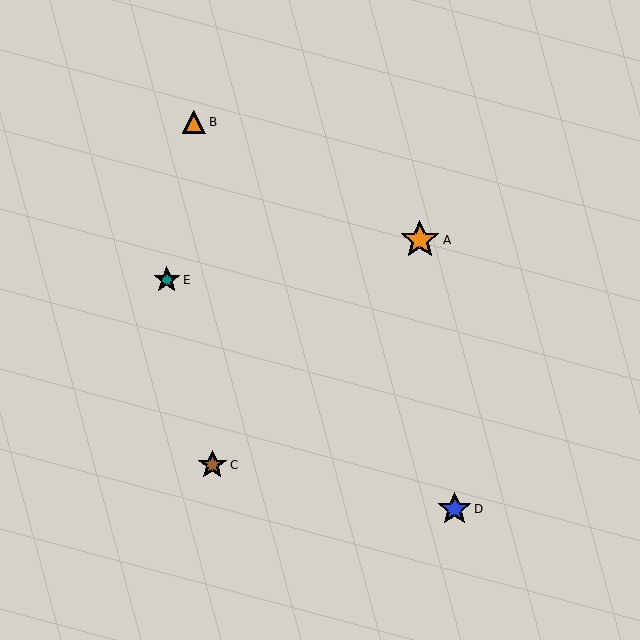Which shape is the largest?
The orange star (labeled A) is the largest.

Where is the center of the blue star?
The center of the blue star is at (455, 509).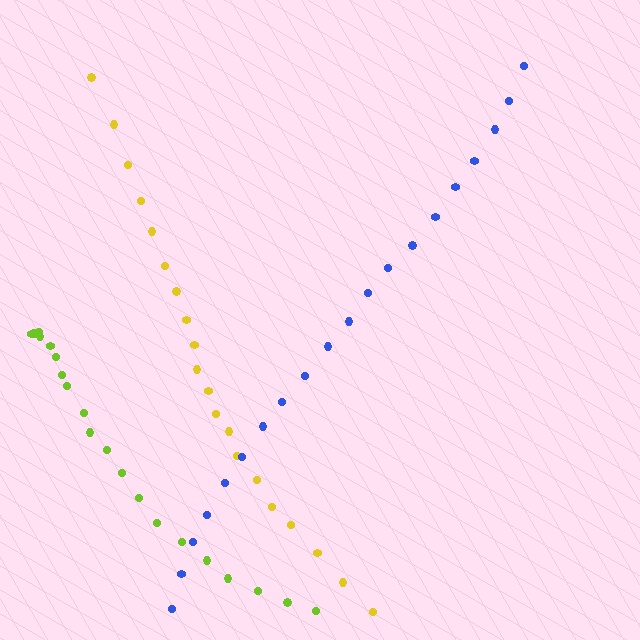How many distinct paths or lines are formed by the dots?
There are 3 distinct paths.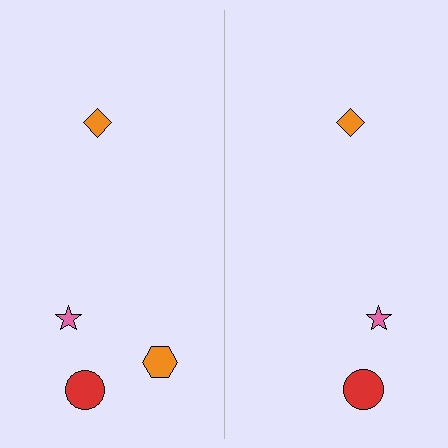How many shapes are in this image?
There are 7 shapes in this image.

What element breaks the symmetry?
A orange hexagon is missing from the right side.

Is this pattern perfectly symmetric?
No, the pattern is not perfectly symmetric. A orange hexagon is missing from the right side.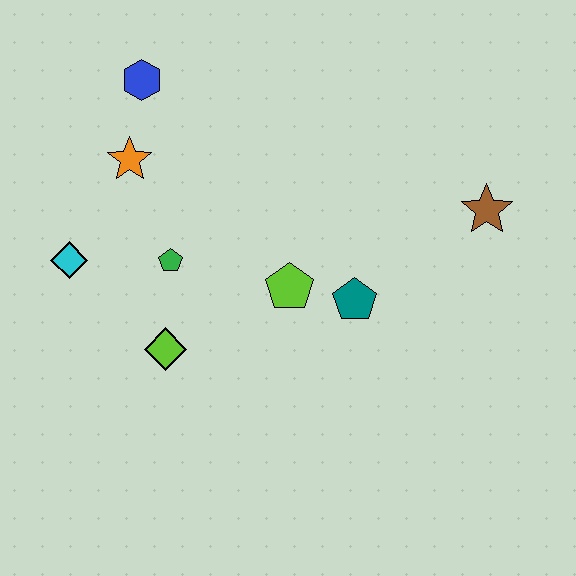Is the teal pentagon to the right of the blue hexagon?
Yes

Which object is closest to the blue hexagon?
The orange star is closest to the blue hexagon.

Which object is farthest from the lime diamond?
The brown star is farthest from the lime diamond.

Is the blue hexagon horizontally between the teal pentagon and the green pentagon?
No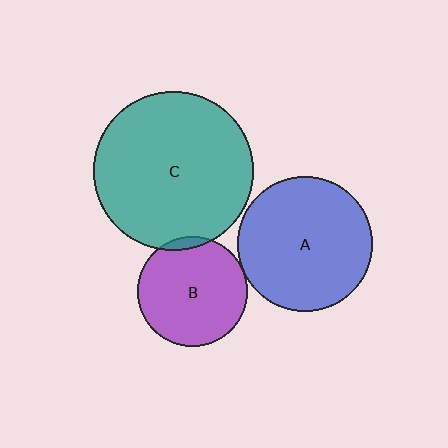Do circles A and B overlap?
Yes.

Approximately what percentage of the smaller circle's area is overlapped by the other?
Approximately 5%.